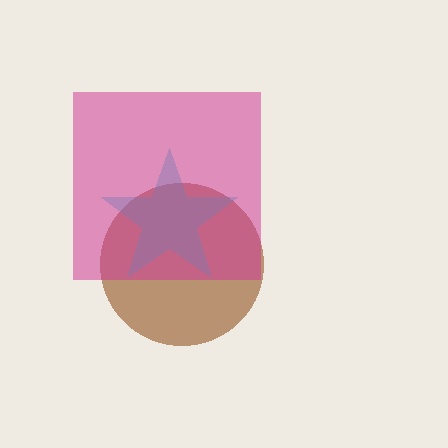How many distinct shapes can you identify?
There are 3 distinct shapes: a brown circle, a cyan star, a magenta square.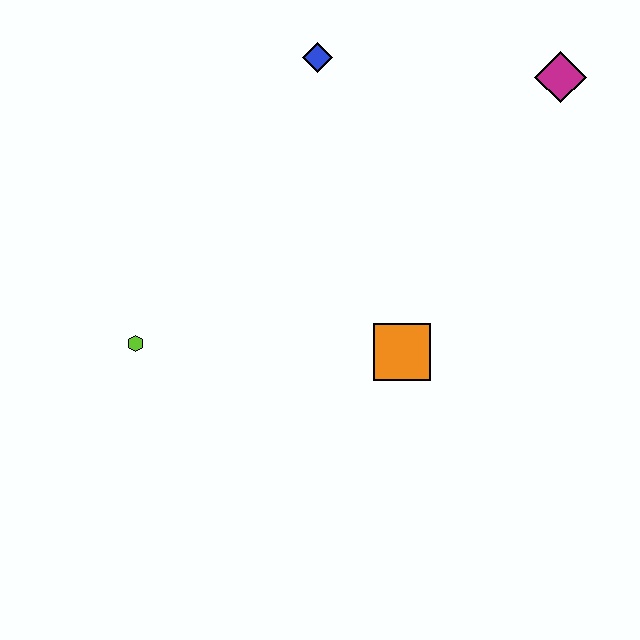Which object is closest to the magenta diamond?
The blue diamond is closest to the magenta diamond.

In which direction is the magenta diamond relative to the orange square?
The magenta diamond is above the orange square.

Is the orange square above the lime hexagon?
No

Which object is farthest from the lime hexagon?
The magenta diamond is farthest from the lime hexagon.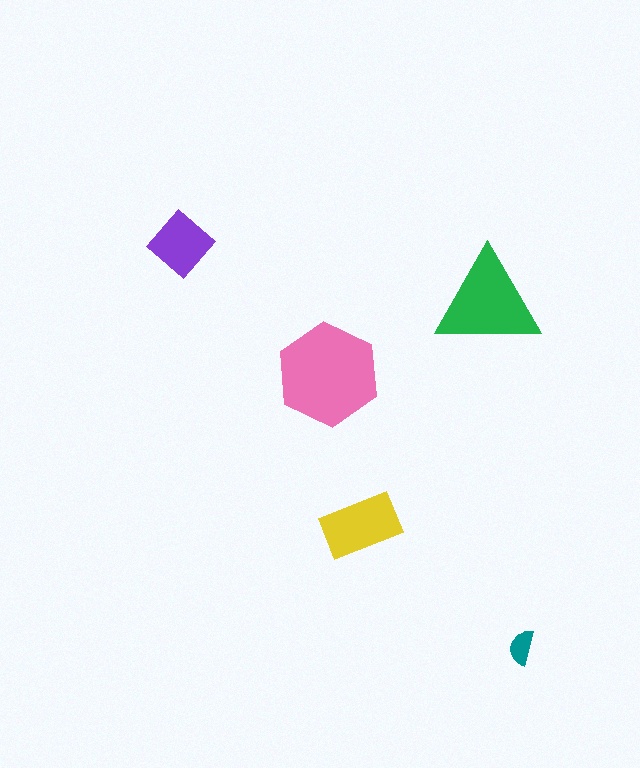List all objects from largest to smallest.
The pink hexagon, the green triangle, the yellow rectangle, the purple diamond, the teal semicircle.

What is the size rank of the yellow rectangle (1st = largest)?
3rd.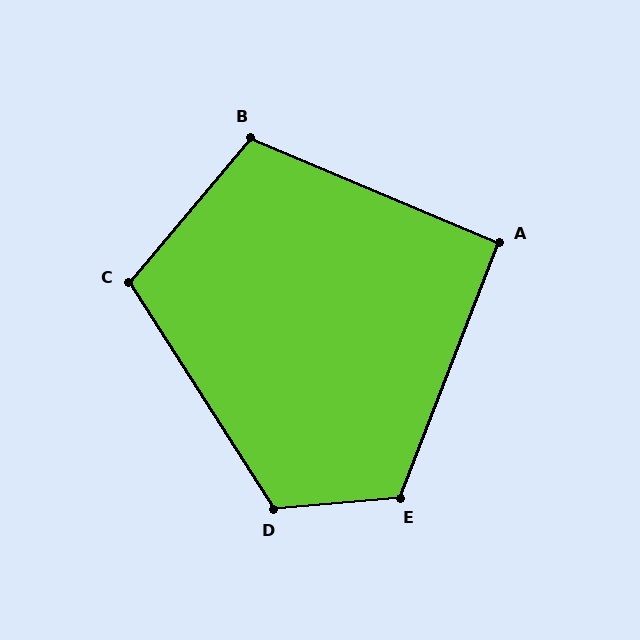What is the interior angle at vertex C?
Approximately 107 degrees (obtuse).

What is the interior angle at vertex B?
Approximately 107 degrees (obtuse).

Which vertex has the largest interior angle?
D, at approximately 117 degrees.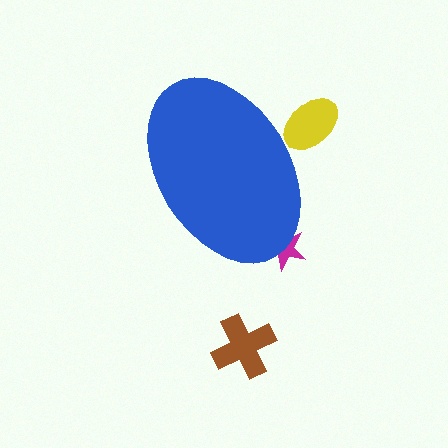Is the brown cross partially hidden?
No, the brown cross is fully visible.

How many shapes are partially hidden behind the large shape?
2 shapes are partially hidden.